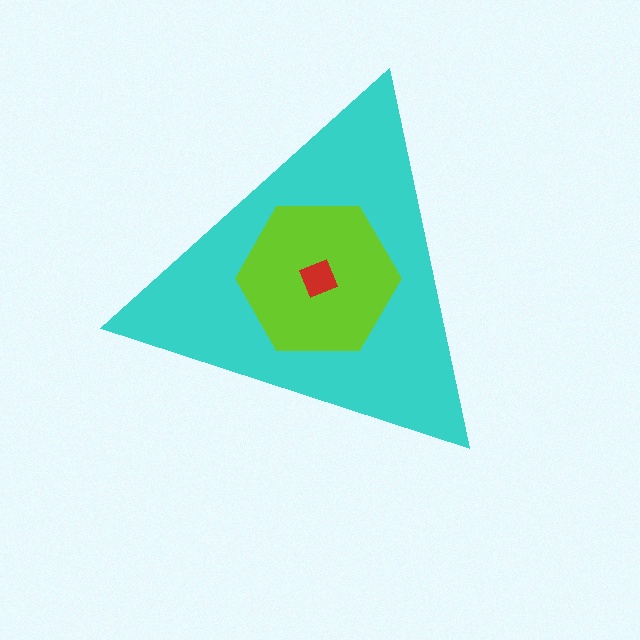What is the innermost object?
The red diamond.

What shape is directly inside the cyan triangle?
The lime hexagon.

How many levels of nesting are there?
3.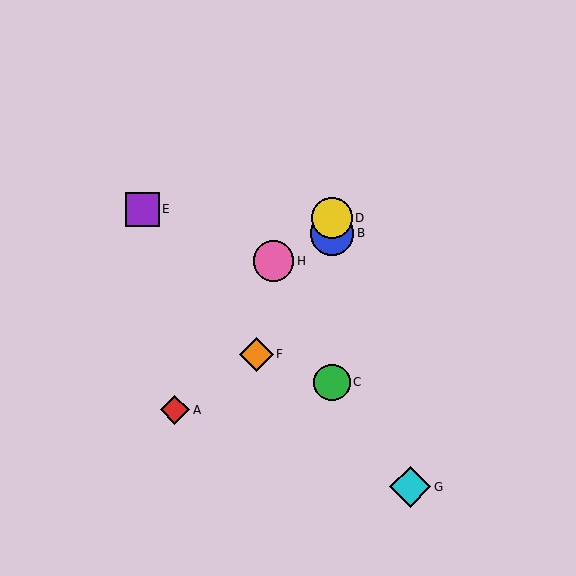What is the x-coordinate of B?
Object B is at x≈332.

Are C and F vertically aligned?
No, C is at x≈332 and F is at x≈256.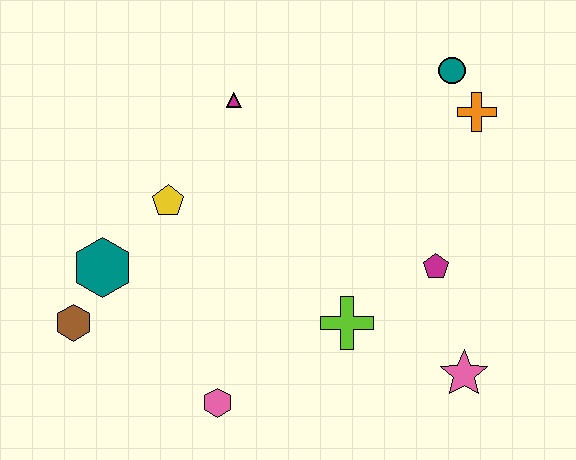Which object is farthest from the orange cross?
The brown hexagon is farthest from the orange cross.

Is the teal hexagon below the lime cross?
No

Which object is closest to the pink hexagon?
The lime cross is closest to the pink hexagon.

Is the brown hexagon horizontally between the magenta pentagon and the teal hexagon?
No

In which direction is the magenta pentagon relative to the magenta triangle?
The magenta pentagon is to the right of the magenta triangle.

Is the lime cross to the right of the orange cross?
No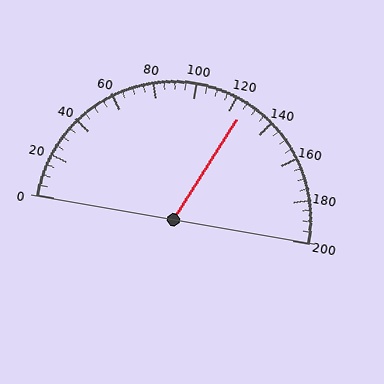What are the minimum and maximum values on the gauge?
The gauge ranges from 0 to 200.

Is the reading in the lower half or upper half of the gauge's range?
The reading is in the upper half of the range (0 to 200).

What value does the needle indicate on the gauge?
The needle indicates approximately 125.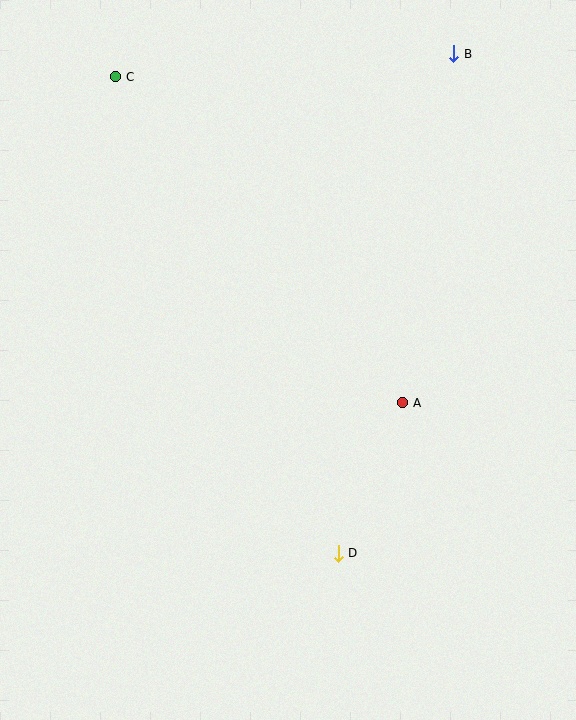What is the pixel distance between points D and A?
The distance between D and A is 164 pixels.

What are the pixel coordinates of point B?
Point B is at (454, 54).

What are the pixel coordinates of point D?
Point D is at (338, 553).